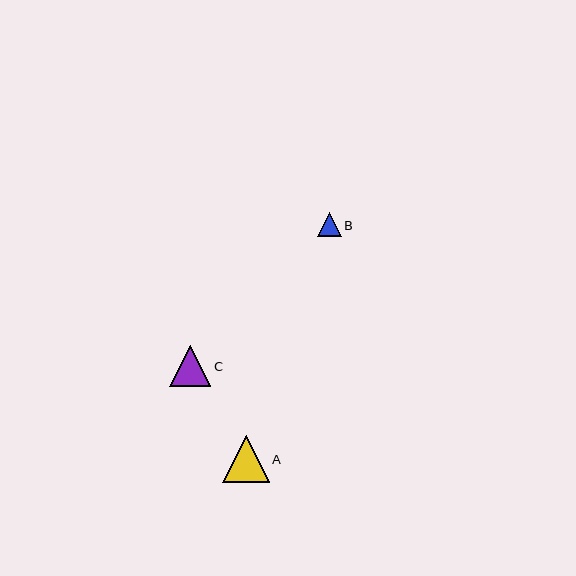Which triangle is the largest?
Triangle A is the largest with a size of approximately 46 pixels.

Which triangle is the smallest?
Triangle B is the smallest with a size of approximately 23 pixels.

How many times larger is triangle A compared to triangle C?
Triangle A is approximately 1.1 times the size of triangle C.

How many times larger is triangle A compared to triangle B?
Triangle A is approximately 2.0 times the size of triangle B.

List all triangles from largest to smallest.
From largest to smallest: A, C, B.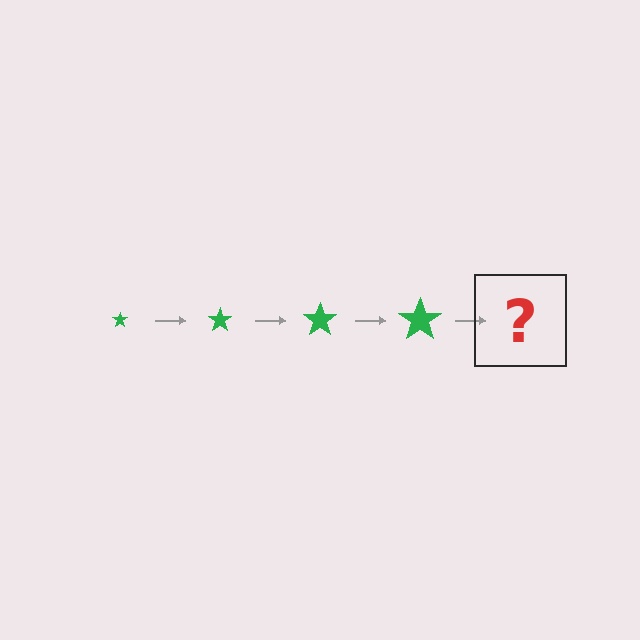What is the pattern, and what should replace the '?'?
The pattern is that the star gets progressively larger each step. The '?' should be a green star, larger than the previous one.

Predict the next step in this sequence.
The next step is a green star, larger than the previous one.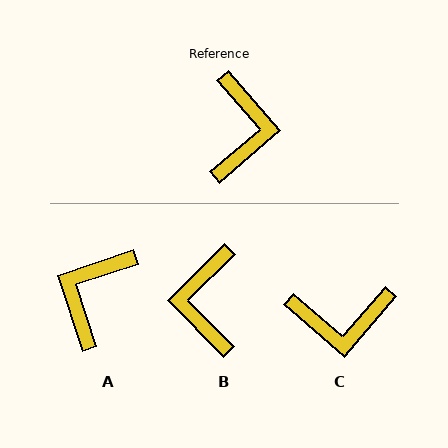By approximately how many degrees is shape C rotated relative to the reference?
Approximately 82 degrees clockwise.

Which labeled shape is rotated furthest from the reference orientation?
B, about 176 degrees away.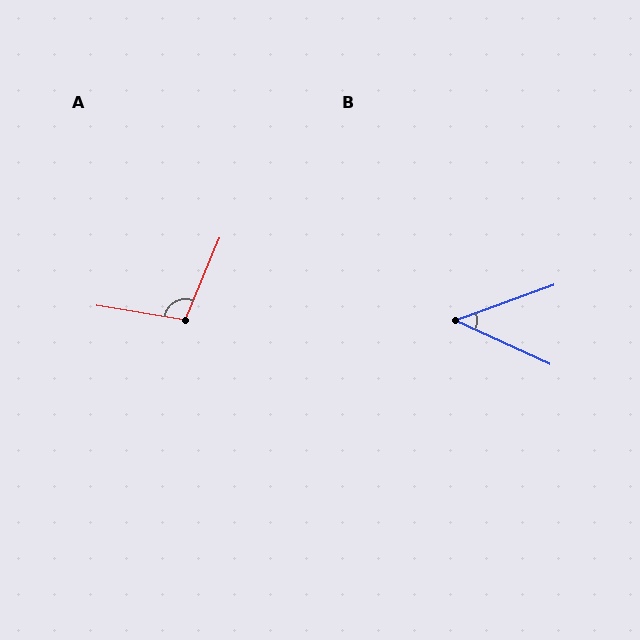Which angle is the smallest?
B, at approximately 44 degrees.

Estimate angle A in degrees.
Approximately 103 degrees.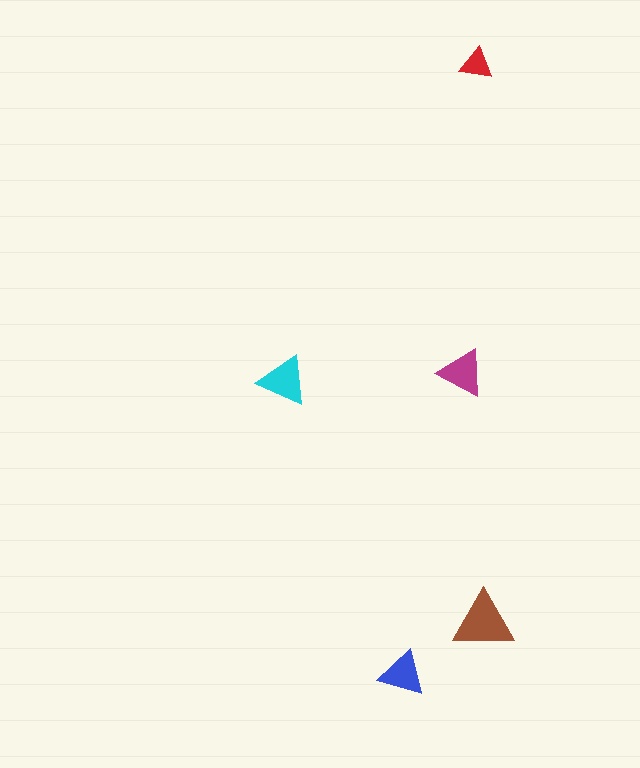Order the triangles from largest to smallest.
the brown one, the cyan one, the magenta one, the blue one, the red one.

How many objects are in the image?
There are 5 objects in the image.